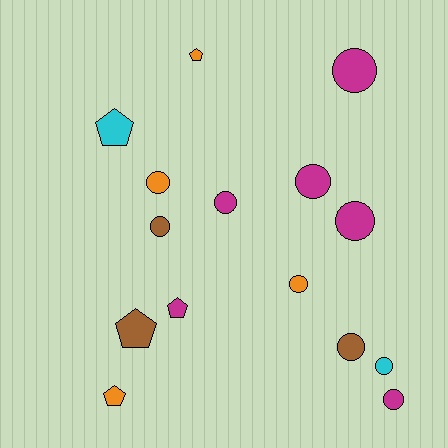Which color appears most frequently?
Magenta, with 6 objects.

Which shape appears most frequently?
Circle, with 10 objects.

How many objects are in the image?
There are 15 objects.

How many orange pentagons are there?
There are 2 orange pentagons.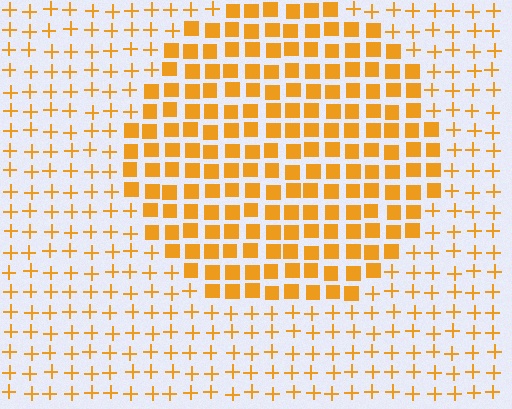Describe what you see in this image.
The image is filled with small orange elements arranged in a uniform grid. A circle-shaped region contains squares, while the surrounding area contains plus signs. The boundary is defined purely by the change in element shape.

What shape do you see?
I see a circle.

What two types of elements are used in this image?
The image uses squares inside the circle region and plus signs outside it.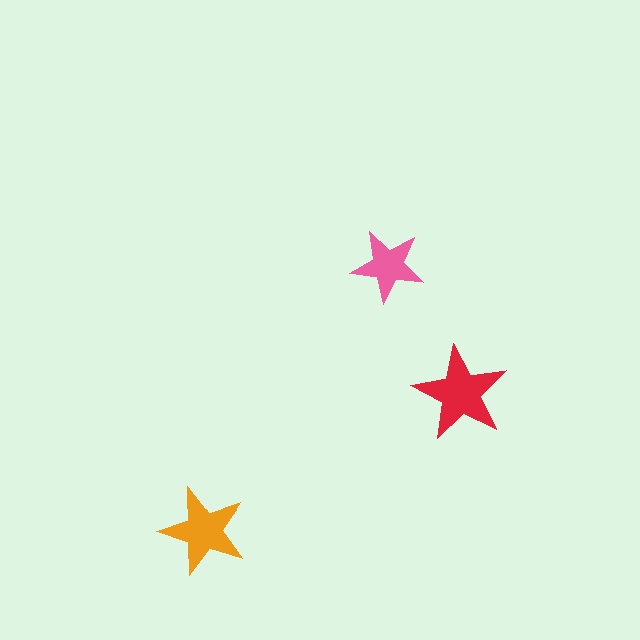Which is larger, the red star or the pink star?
The red one.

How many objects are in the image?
There are 3 objects in the image.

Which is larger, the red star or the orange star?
The red one.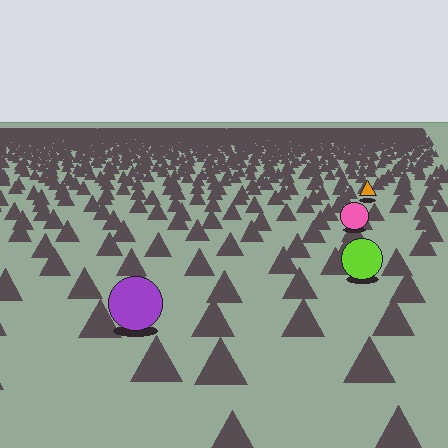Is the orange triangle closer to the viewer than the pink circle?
No. The pink circle is closer — you can tell from the texture gradient: the ground texture is coarser near it.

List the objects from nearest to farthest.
From nearest to farthest: the purple circle, the lime circle, the pink circle, the orange triangle.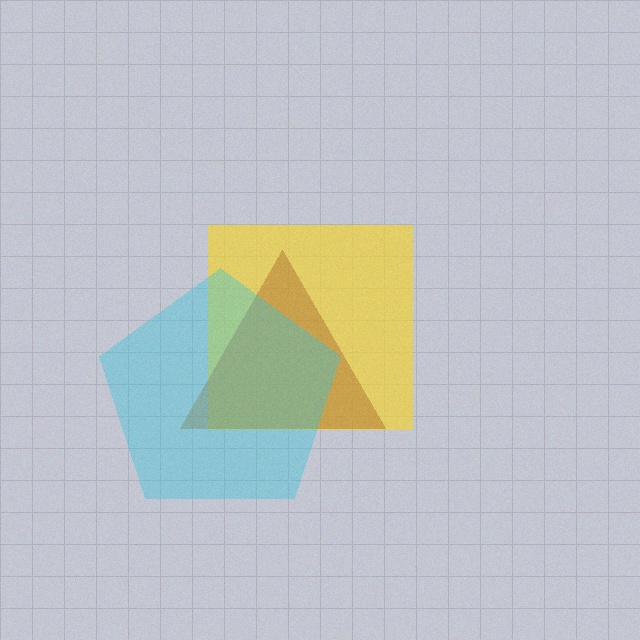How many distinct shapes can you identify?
There are 3 distinct shapes: a yellow square, a brown triangle, a cyan pentagon.